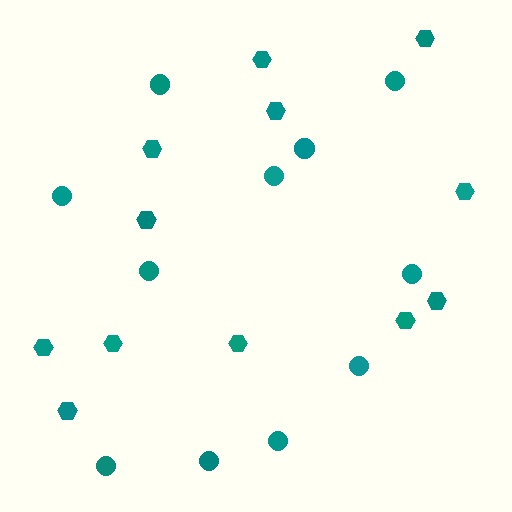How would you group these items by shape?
There are 2 groups: one group of hexagons (12) and one group of circles (11).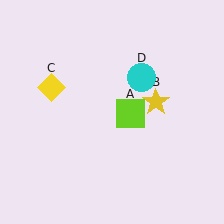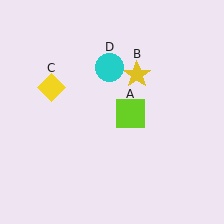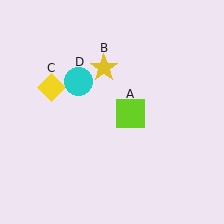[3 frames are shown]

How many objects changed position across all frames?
2 objects changed position: yellow star (object B), cyan circle (object D).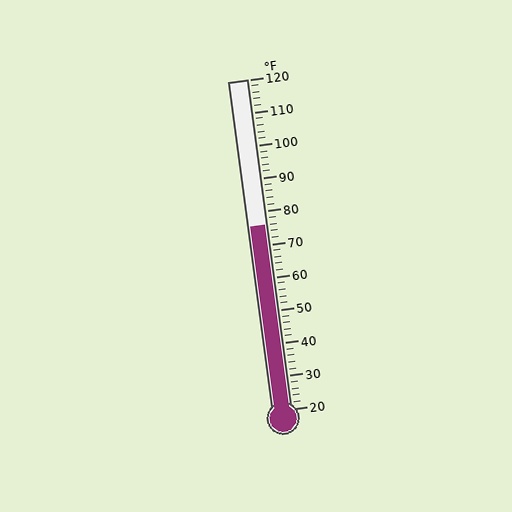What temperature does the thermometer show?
The thermometer shows approximately 76°F.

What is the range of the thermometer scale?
The thermometer scale ranges from 20°F to 120°F.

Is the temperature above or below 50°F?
The temperature is above 50°F.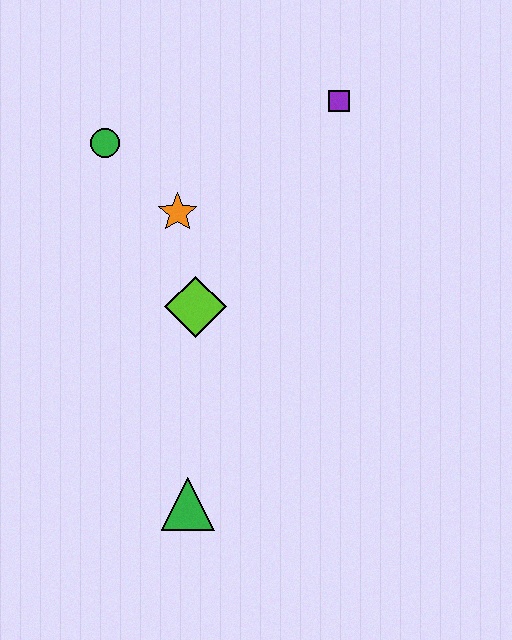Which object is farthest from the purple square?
The green triangle is farthest from the purple square.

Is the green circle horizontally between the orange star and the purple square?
No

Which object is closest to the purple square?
The orange star is closest to the purple square.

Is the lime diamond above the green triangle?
Yes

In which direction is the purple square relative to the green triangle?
The purple square is above the green triangle.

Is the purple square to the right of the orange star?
Yes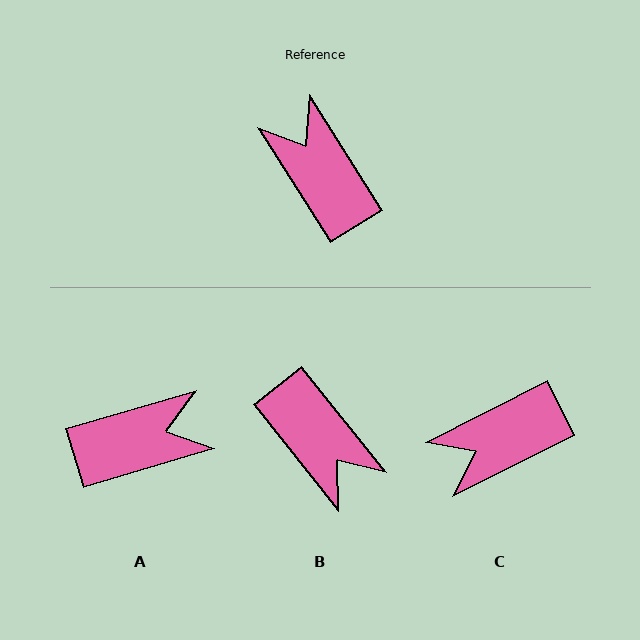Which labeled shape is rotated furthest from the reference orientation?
B, about 173 degrees away.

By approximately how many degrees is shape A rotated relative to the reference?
Approximately 105 degrees clockwise.